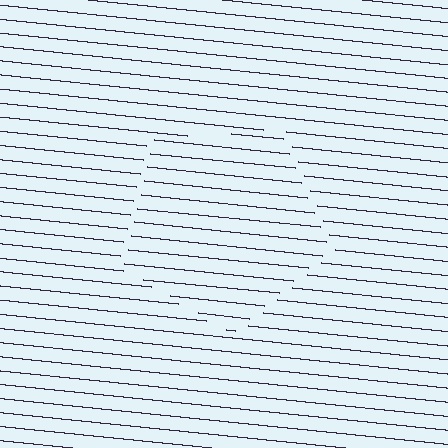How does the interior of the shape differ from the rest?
The interior of the shape contains the same grating, shifted by half a period — the contour is defined by the phase discontinuity where line-ends from the inner and outer gratings abut.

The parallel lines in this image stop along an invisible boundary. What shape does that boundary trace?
An illusory pentagon. The interior of the shape contains the same grating, shifted by half a period — the contour is defined by the phase discontinuity where line-ends from the inner and outer gratings abut.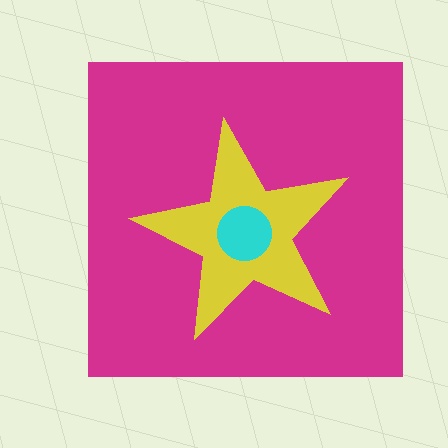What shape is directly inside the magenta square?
The yellow star.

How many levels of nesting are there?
3.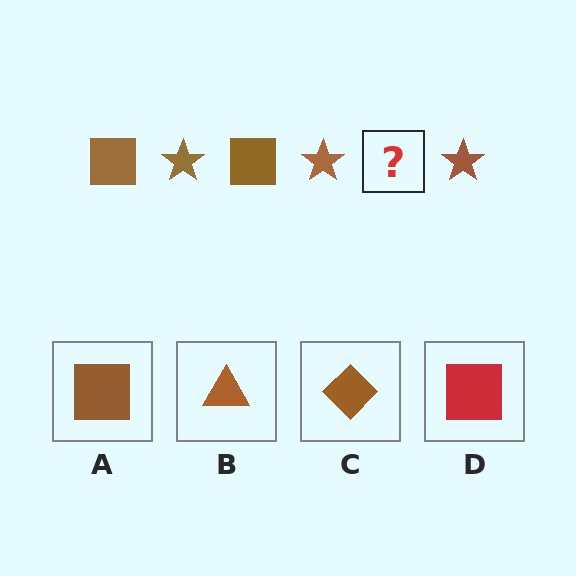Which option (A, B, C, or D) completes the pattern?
A.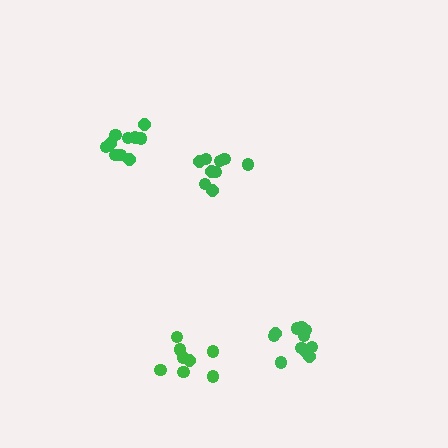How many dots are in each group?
Group 1: 9 dots, Group 2: 8 dots, Group 3: 11 dots, Group 4: 11 dots (39 total).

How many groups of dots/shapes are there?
There are 4 groups.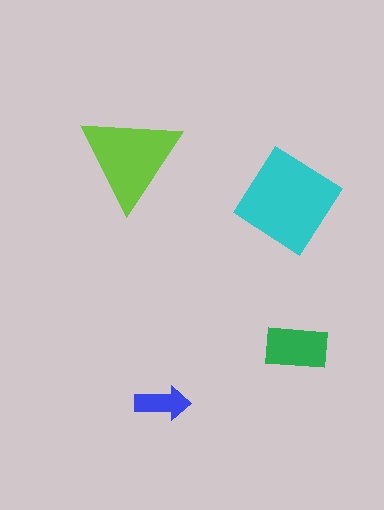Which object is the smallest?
The blue arrow.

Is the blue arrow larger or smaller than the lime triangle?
Smaller.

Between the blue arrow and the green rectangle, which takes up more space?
The green rectangle.